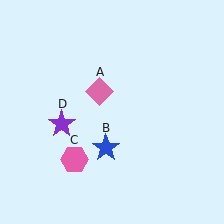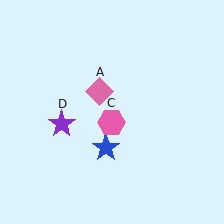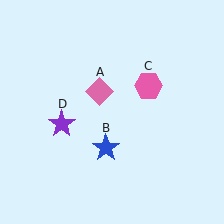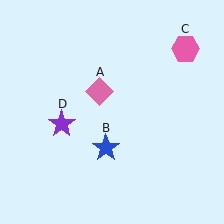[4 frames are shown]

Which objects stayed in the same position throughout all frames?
Pink diamond (object A) and blue star (object B) and purple star (object D) remained stationary.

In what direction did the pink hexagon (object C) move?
The pink hexagon (object C) moved up and to the right.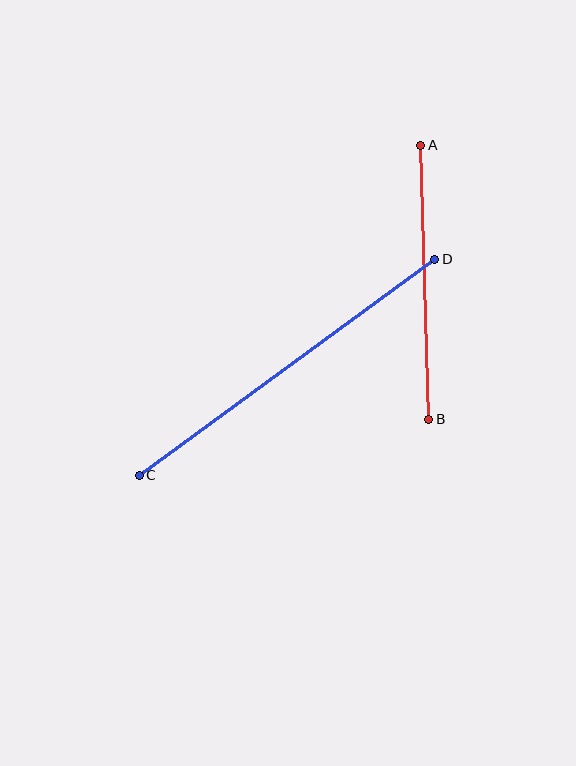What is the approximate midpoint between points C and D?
The midpoint is at approximately (287, 367) pixels.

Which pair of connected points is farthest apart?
Points C and D are farthest apart.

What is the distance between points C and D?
The distance is approximately 366 pixels.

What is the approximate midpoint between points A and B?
The midpoint is at approximately (425, 282) pixels.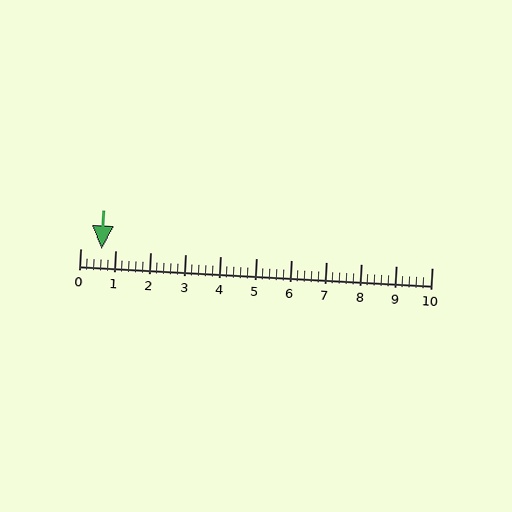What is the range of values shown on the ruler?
The ruler shows values from 0 to 10.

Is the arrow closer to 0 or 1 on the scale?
The arrow is closer to 1.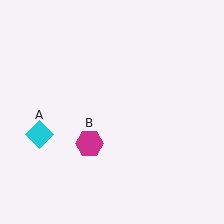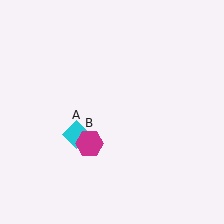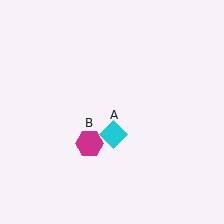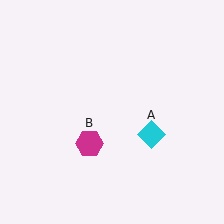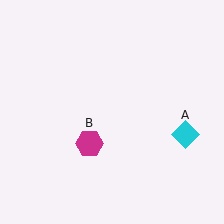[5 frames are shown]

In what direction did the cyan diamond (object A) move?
The cyan diamond (object A) moved right.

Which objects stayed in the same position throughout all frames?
Magenta hexagon (object B) remained stationary.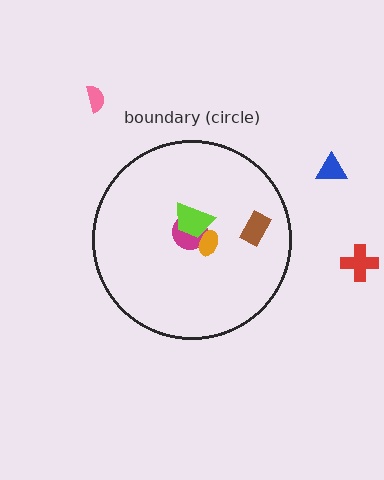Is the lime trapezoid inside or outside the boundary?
Inside.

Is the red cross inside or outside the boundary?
Outside.